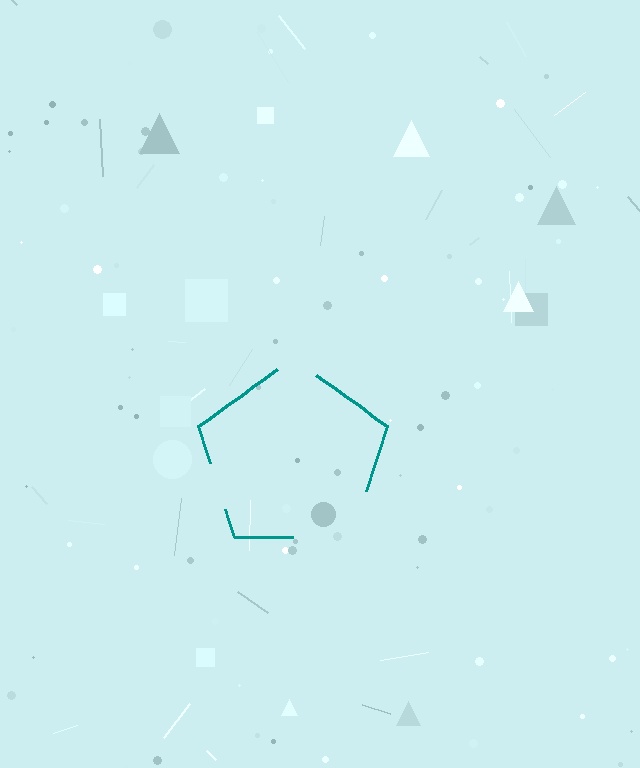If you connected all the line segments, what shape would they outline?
They would outline a pentagon.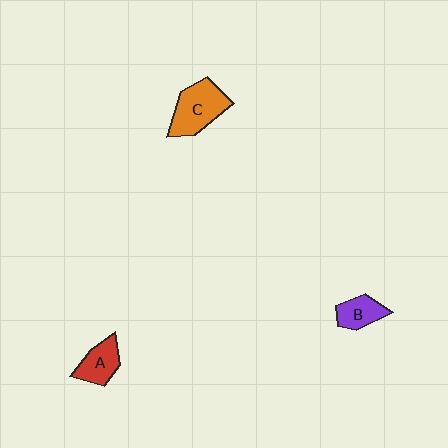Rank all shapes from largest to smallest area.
From largest to smallest: C (orange), A (red), B (purple).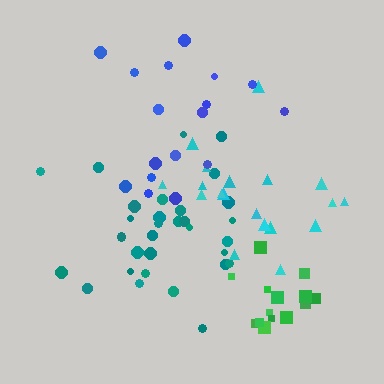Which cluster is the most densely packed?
Green.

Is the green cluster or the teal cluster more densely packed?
Green.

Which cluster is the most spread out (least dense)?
Blue.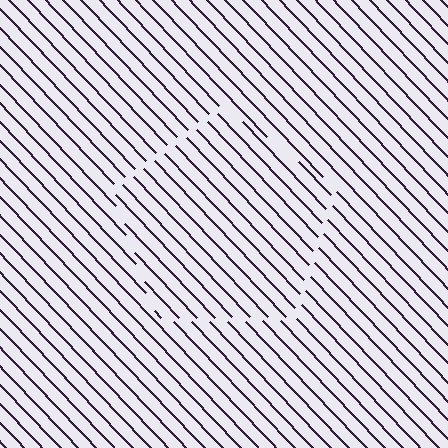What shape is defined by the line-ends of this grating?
An illusory pentagon. The interior of the shape contains the same grating, shifted by half a period — the contour is defined by the phase discontinuity where line-ends from the inner and outer gratings abut.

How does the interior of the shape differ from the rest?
The interior of the shape contains the same grating, shifted by half a period — the contour is defined by the phase discontinuity where line-ends from the inner and outer gratings abut.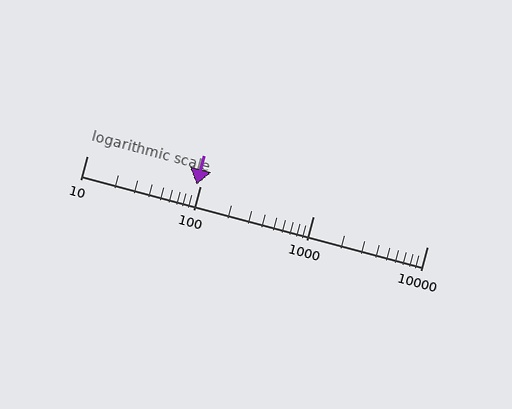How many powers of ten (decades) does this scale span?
The scale spans 3 decades, from 10 to 10000.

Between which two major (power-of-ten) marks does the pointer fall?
The pointer is between 10 and 100.